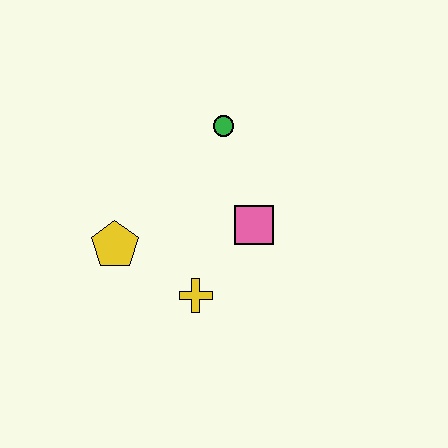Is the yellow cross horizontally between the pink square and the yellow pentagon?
Yes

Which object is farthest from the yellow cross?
The green circle is farthest from the yellow cross.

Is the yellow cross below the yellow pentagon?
Yes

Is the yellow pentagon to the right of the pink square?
No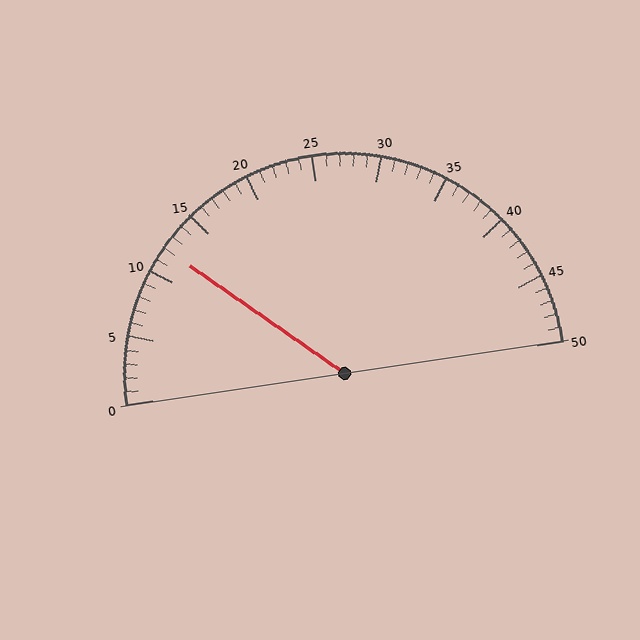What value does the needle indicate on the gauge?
The needle indicates approximately 12.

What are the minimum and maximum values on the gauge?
The gauge ranges from 0 to 50.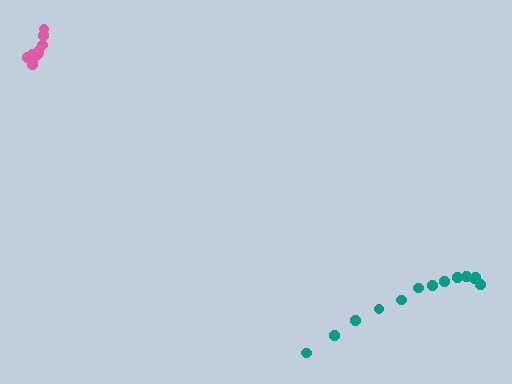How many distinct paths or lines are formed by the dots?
There are 2 distinct paths.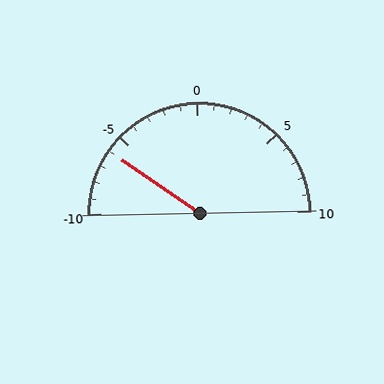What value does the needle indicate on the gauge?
The needle indicates approximately -6.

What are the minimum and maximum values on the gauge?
The gauge ranges from -10 to 10.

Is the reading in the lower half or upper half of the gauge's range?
The reading is in the lower half of the range (-10 to 10).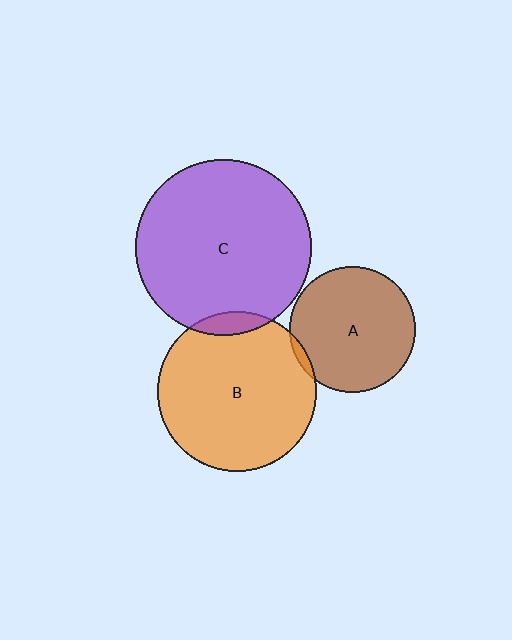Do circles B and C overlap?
Yes.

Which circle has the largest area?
Circle C (purple).